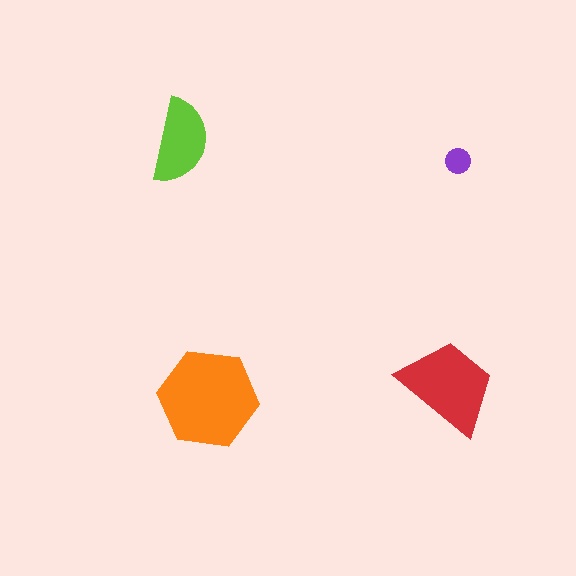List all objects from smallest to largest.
The purple circle, the lime semicircle, the red trapezoid, the orange hexagon.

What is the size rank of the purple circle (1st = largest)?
4th.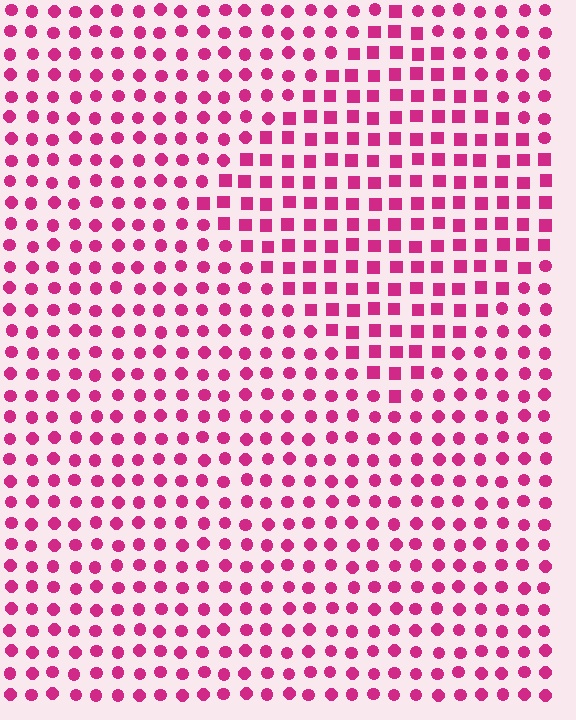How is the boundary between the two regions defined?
The boundary is defined by a change in element shape: squares inside vs. circles outside. All elements share the same color and spacing.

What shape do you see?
I see a diamond.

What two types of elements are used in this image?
The image uses squares inside the diamond region and circles outside it.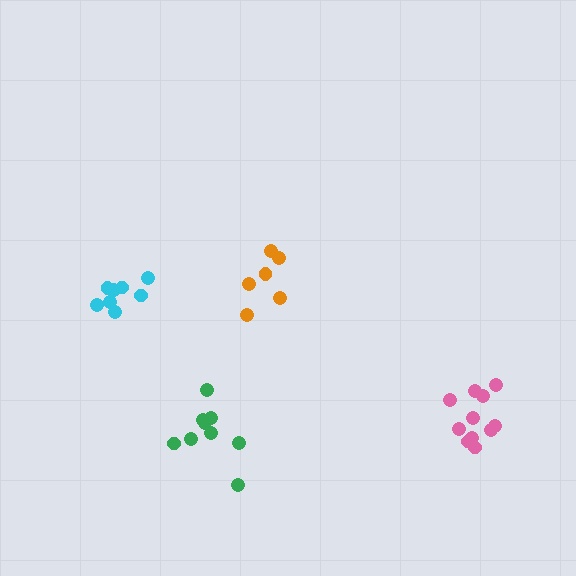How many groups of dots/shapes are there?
There are 4 groups.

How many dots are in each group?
Group 1: 11 dots, Group 2: 8 dots, Group 3: 6 dots, Group 4: 9 dots (34 total).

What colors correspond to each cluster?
The clusters are colored: pink, cyan, orange, green.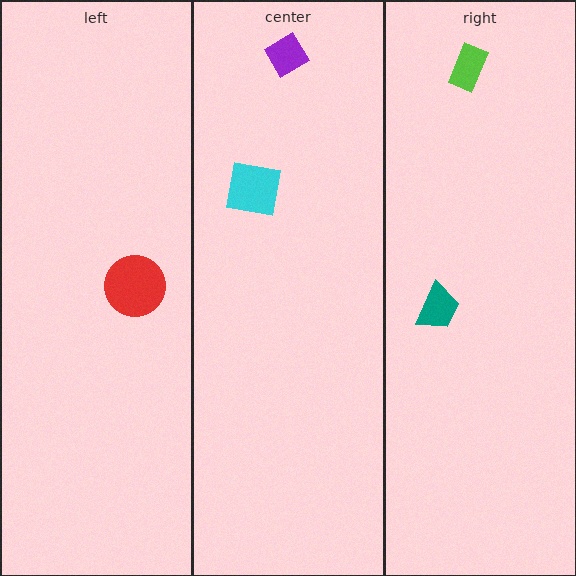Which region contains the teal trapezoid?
The right region.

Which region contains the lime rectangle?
The right region.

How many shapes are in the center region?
2.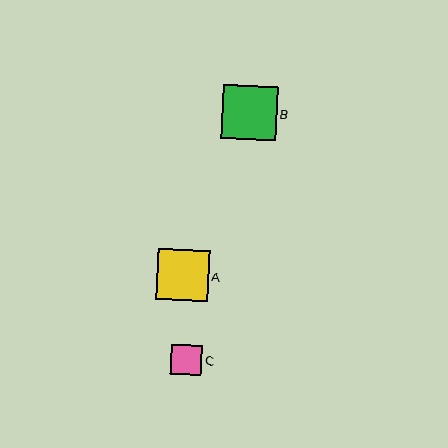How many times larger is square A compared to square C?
Square A is approximately 1.7 times the size of square C.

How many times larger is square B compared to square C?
Square B is approximately 1.8 times the size of square C.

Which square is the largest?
Square B is the largest with a size of approximately 54 pixels.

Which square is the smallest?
Square C is the smallest with a size of approximately 31 pixels.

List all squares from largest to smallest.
From largest to smallest: B, A, C.